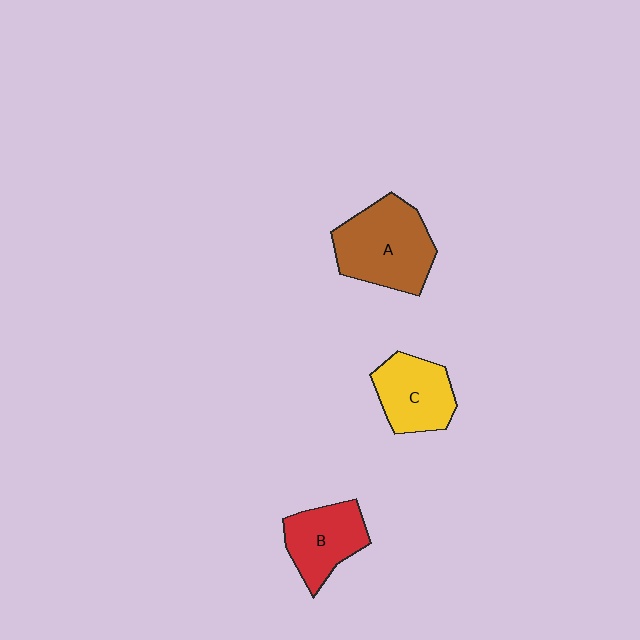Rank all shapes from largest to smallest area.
From largest to smallest: A (brown), C (yellow), B (red).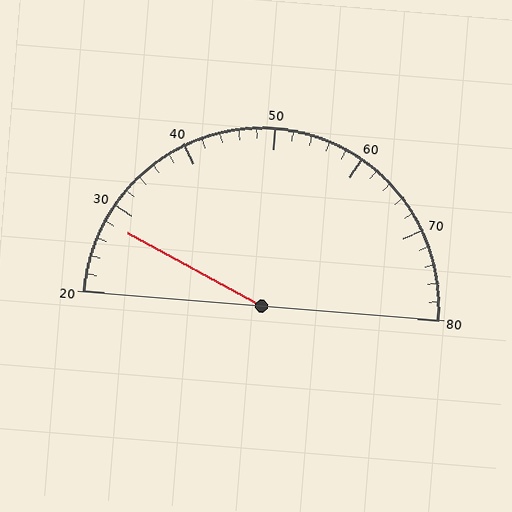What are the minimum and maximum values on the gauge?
The gauge ranges from 20 to 80.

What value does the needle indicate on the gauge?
The needle indicates approximately 28.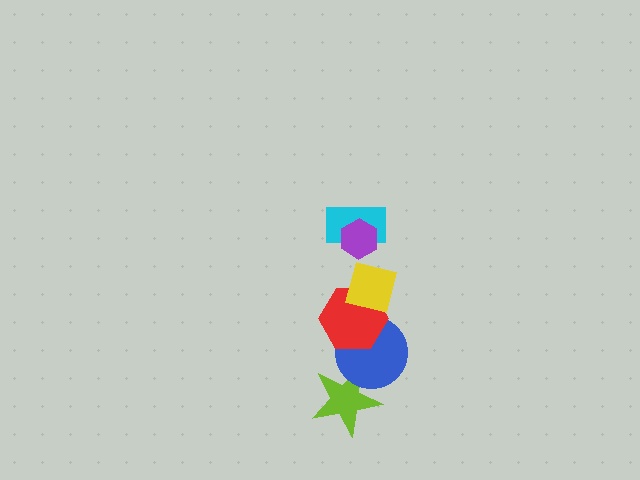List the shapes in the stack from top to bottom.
From top to bottom: the purple hexagon, the cyan rectangle, the yellow square, the red hexagon, the blue circle, the lime star.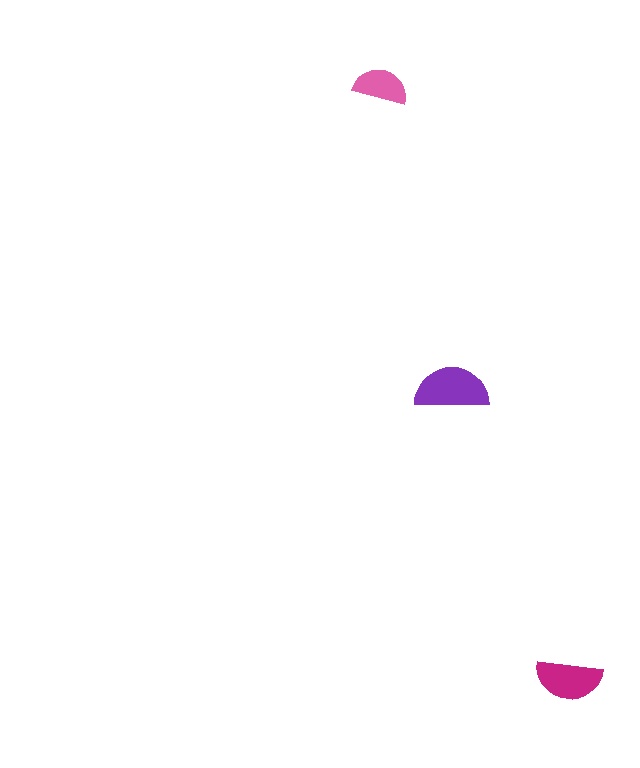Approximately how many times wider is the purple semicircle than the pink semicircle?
About 1.5 times wider.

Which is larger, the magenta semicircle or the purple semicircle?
The purple one.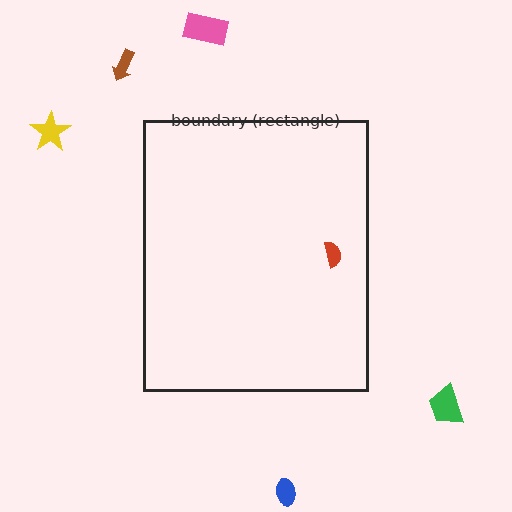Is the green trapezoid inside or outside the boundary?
Outside.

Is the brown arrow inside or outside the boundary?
Outside.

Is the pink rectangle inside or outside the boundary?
Outside.